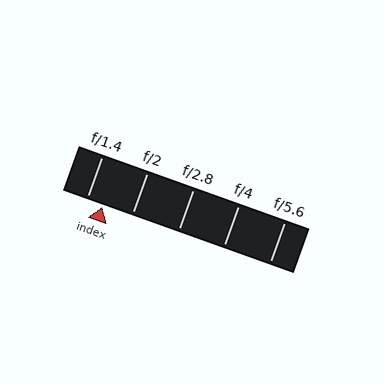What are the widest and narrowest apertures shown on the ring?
The widest aperture shown is f/1.4 and the narrowest is f/5.6.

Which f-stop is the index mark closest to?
The index mark is closest to f/1.4.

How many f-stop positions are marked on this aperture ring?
There are 5 f-stop positions marked.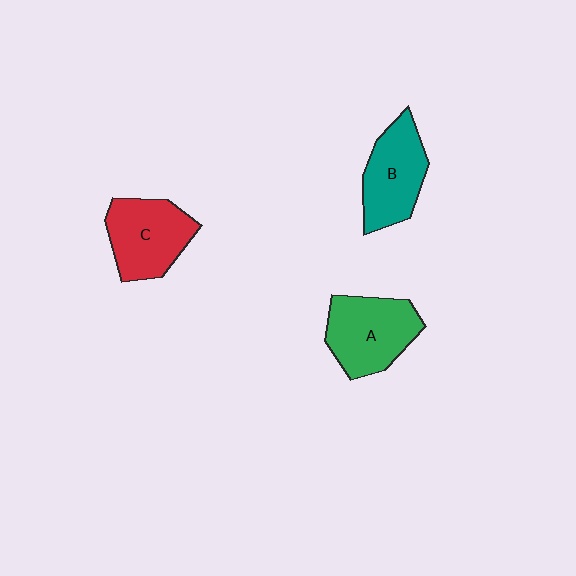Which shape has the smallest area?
Shape B (teal).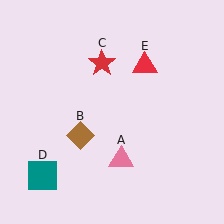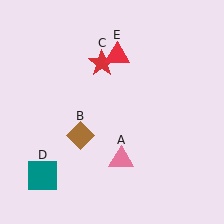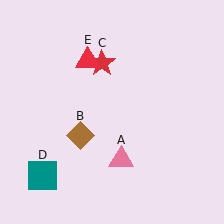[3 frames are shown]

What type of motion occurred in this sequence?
The red triangle (object E) rotated counterclockwise around the center of the scene.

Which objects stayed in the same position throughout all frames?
Pink triangle (object A) and brown diamond (object B) and red star (object C) and teal square (object D) remained stationary.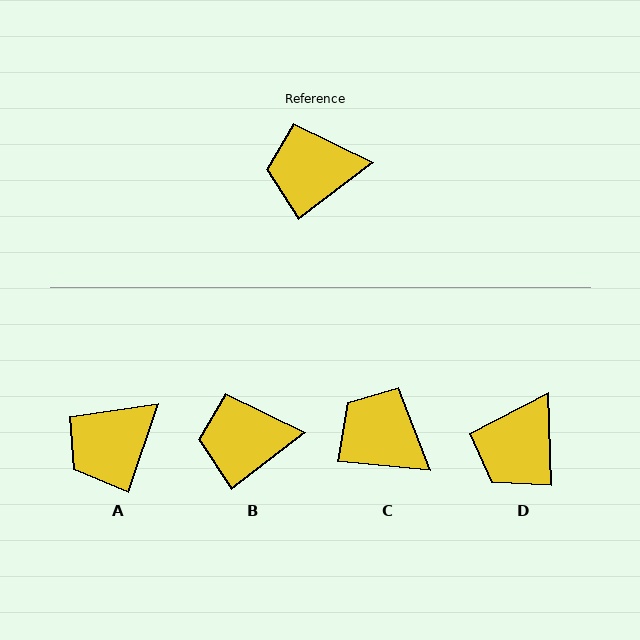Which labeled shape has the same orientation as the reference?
B.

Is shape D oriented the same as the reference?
No, it is off by about 54 degrees.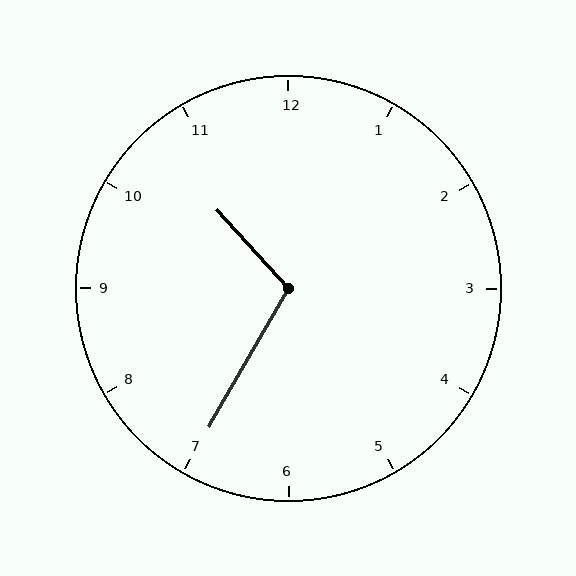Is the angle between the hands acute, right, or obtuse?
It is obtuse.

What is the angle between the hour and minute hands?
Approximately 108 degrees.